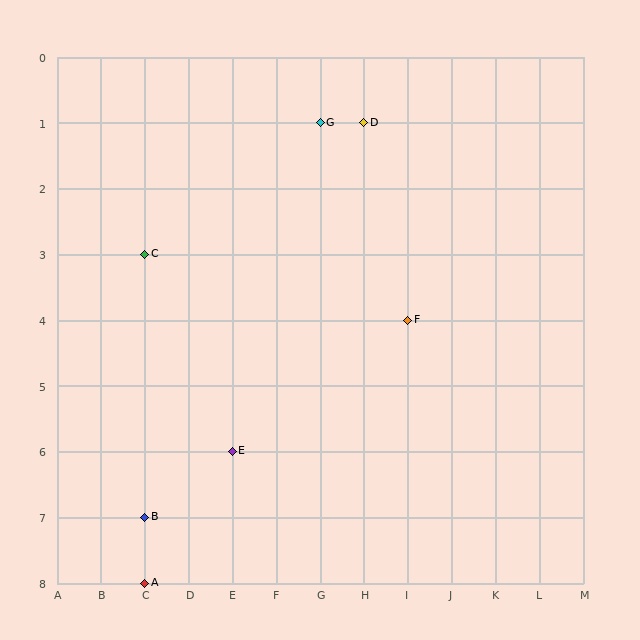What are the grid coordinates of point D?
Point D is at grid coordinates (H, 1).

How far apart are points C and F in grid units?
Points C and F are 6 columns and 1 row apart (about 6.1 grid units diagonally).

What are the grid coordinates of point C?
Point C is at grid coordinates (C, 3).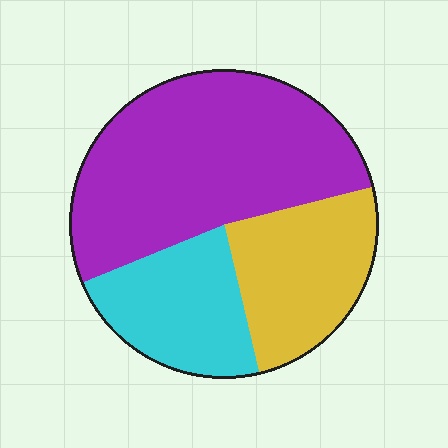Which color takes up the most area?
Purple, at roughly 50%.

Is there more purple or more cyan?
Purple.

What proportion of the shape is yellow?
Yellow takes up about one quarter (1/4) of the shape.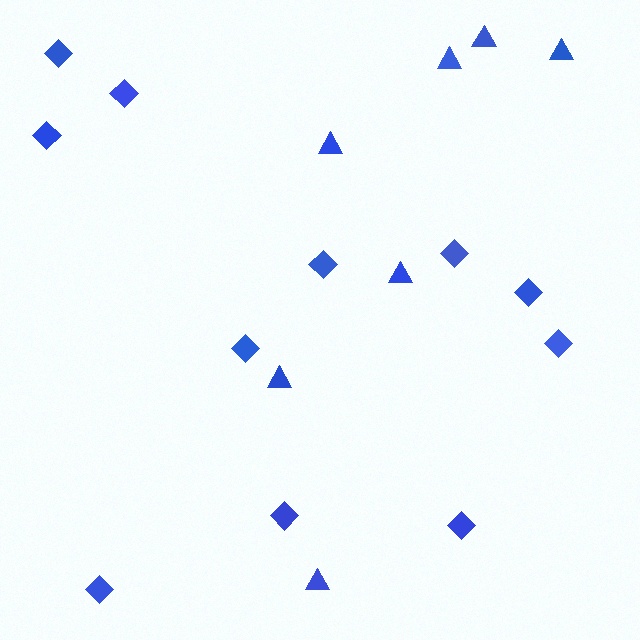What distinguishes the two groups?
There are 2 groups: one group of triangles (7) and one group of diamonds (11).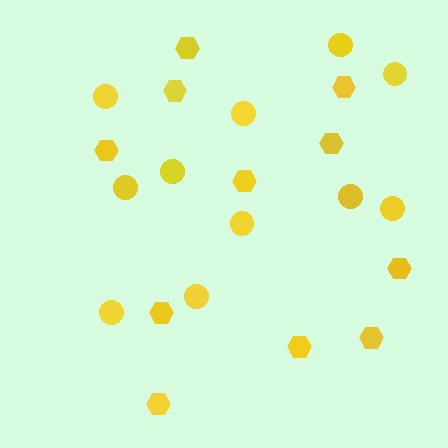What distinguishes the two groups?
There are 2 groups: one group of circles (11) and one group of hexagons (11).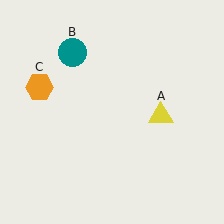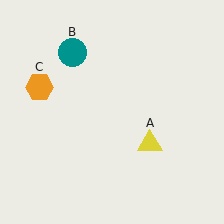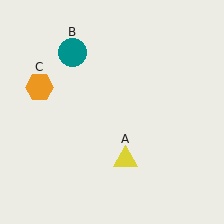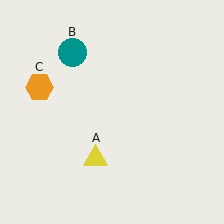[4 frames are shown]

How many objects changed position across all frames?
1 object changed position: yellow triangle (object A).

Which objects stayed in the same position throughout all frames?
Teal circle (object B) and orange hexagon (object C) remained stationary.